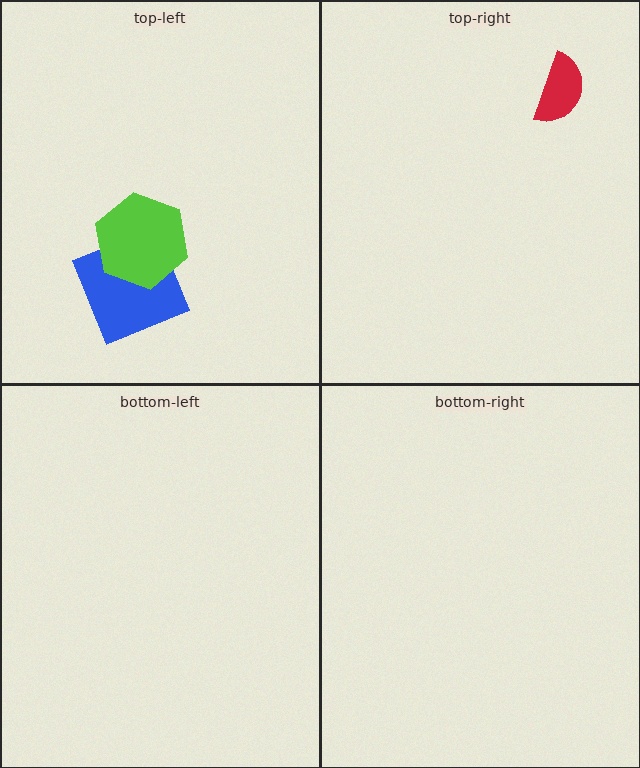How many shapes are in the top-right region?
1.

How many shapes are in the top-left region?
2.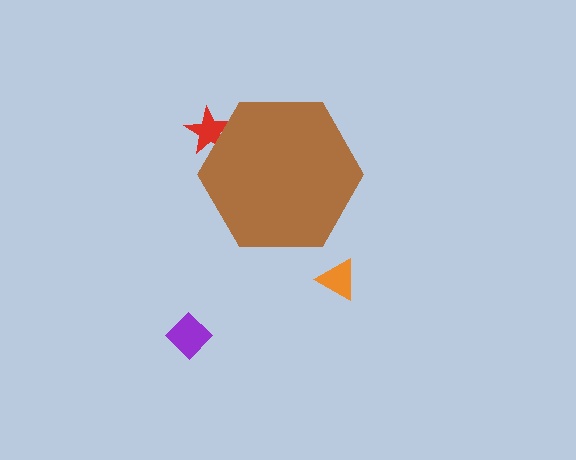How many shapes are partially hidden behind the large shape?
1 shape is partially hidden.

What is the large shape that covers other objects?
A brown hexagon.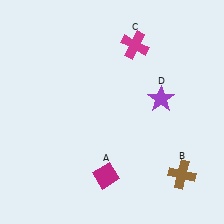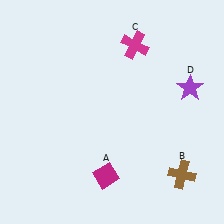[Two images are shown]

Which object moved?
The purple star (D) moved right.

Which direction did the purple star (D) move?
The purple star (D) moved right.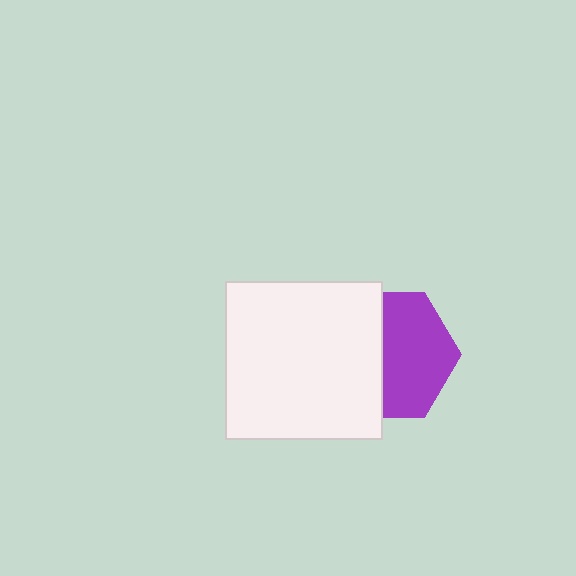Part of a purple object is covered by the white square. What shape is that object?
It is a hexagon.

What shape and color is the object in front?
The object in front is a white square.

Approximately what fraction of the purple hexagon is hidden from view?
Roughly 45% of the purple hexagon is hidden behind the white square.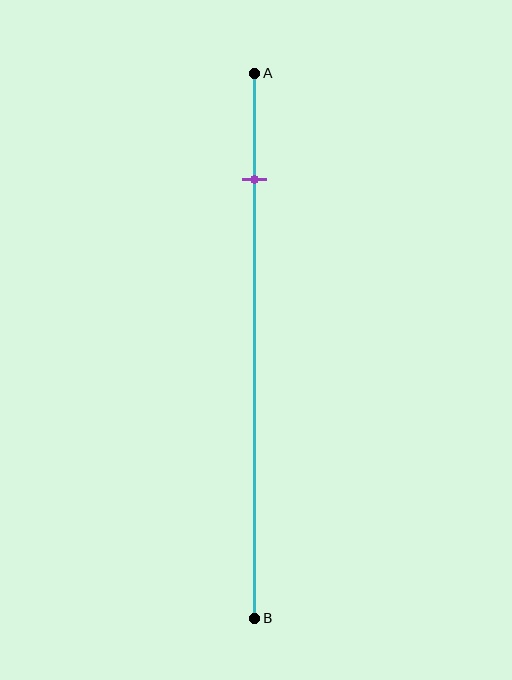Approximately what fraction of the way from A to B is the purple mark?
The purple mark is approximately 20% of the way from A to B.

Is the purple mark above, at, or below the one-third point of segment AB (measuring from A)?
The purple mark is above the one-third point of segment AB.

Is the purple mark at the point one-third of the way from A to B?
No, the mark is at about 20% from A, not at the 33% one-third point.